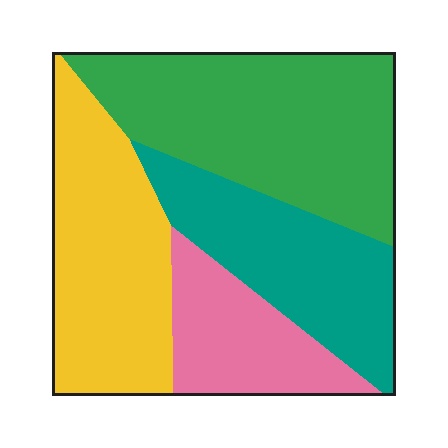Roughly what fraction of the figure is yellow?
Yellow takes up about one quarter (1/4) of the figure.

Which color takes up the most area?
Green, at roughly 35%.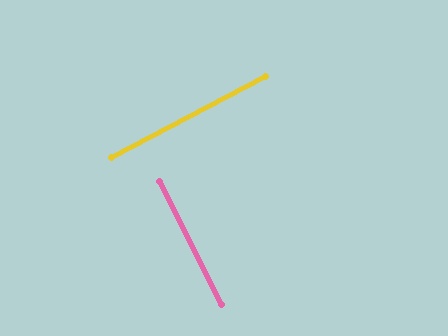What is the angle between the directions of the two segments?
Approximately 89 degrees.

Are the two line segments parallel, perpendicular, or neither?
Perpendicular — they meet at approximately 89°.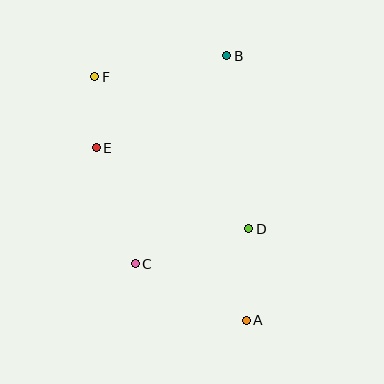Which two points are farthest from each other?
Points A and F are farthest from each other.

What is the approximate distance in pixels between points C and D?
The distance between C and D is approximately 119 pixels.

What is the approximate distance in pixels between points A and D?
The distance between A and D is approximately 92 pixels.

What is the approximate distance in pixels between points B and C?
The distance between B and C is approximately 227 pixels.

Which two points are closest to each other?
Points E and F are closest to each other.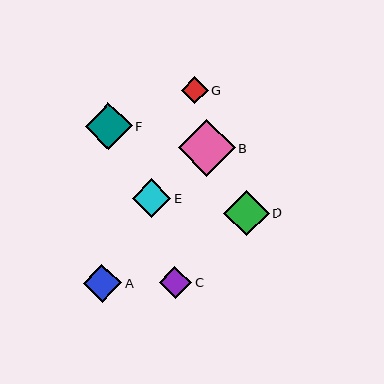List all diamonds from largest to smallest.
From largest to smallest: B, F, D, E, A, C, G.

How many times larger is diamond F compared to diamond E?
Diamond F is approximately 1.2 times the size of diamond E.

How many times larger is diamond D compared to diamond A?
Diamond D is approximately 1.2 times the size of diamond A.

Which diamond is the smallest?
Diamond G is the smallest with a size of approximately 27 pixels.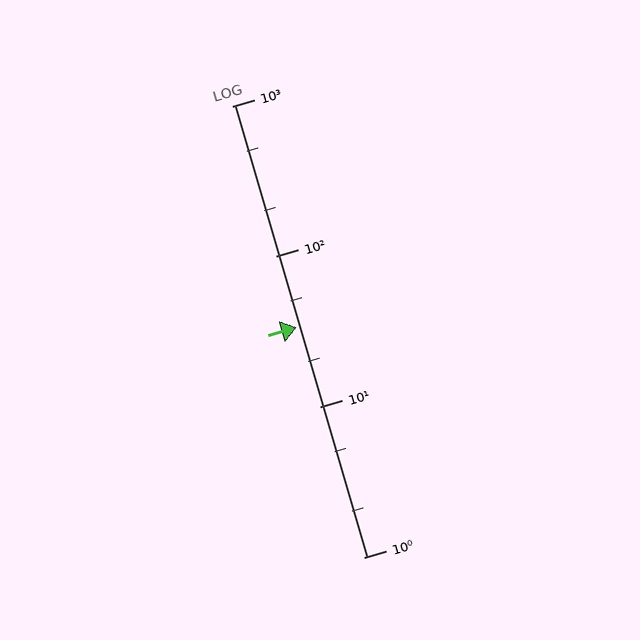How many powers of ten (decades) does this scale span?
The scale spans 3 decades, from 1 to 1000.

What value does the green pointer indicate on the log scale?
The pointer indicates approximately 34.